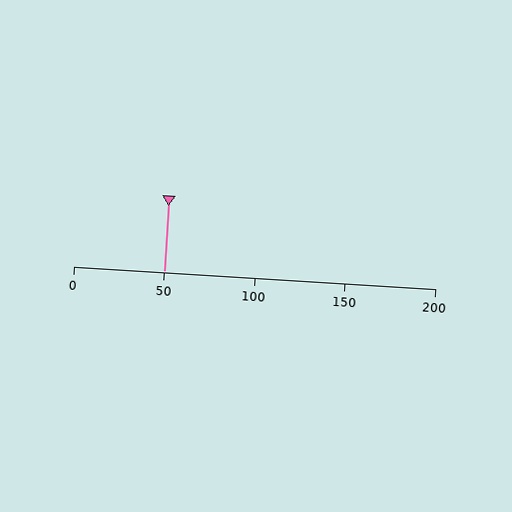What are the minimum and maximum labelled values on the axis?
The axis runs from 0 to 200.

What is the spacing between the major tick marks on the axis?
The major ticks are spaced 50 apart.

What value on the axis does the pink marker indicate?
The marker indicates approximately 50.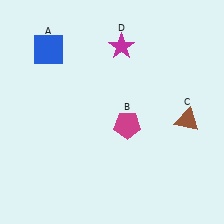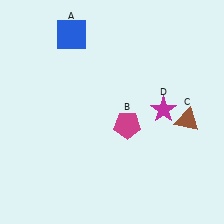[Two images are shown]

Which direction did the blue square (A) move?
The blue square (A) moved right.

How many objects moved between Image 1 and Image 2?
2 objects moved between the two images.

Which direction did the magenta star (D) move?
The magenta star (D) moved down.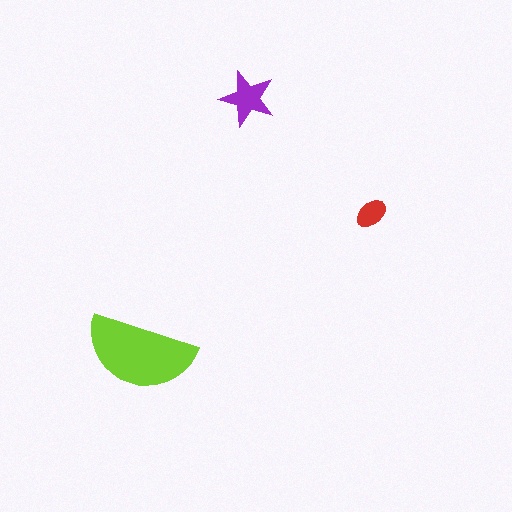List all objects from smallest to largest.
The red ellipse, the purple star, the lime semicircle.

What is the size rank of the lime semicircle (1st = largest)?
1st.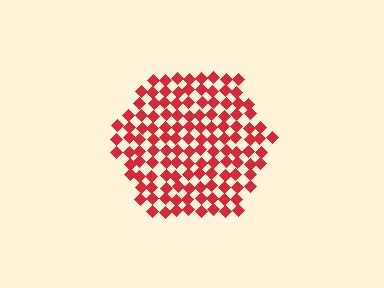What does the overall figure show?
The overall figure shows a hexagon.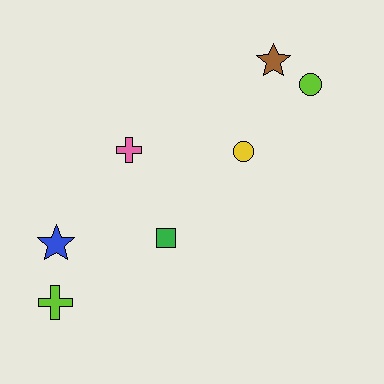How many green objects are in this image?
There is 1 green object.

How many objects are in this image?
There are 7 objects.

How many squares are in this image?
There is 1 square.